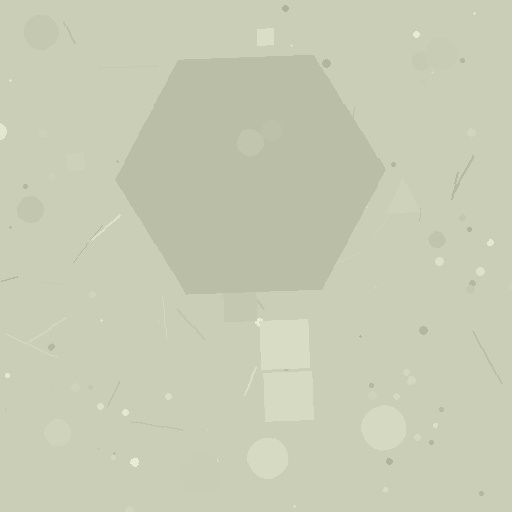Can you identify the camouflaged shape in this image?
The camouflaged shape is a hexagon.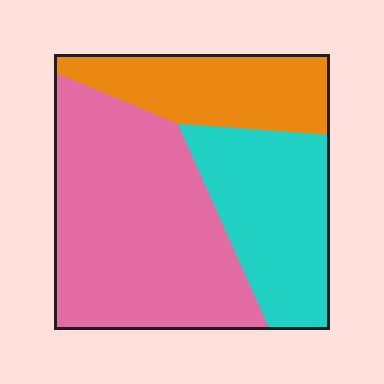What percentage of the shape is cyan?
Cyan covers about 30% of the shape.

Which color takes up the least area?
Orange, at roughly 20%.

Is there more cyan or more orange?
Cyan.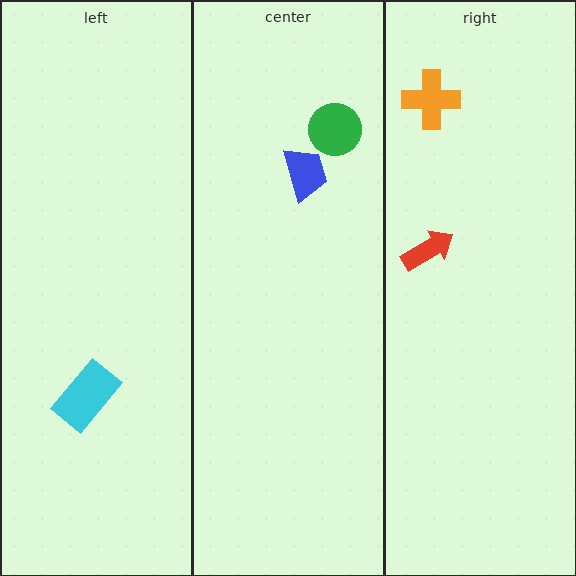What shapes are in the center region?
The green circle, the blue trapezoid.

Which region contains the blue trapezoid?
The center region.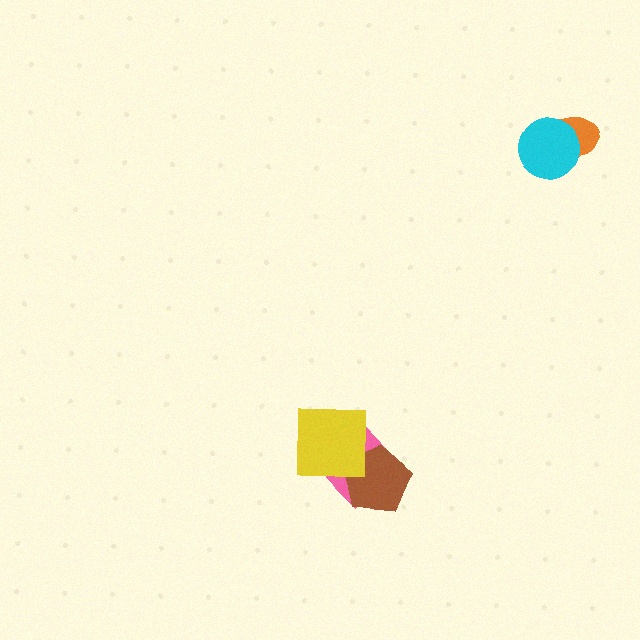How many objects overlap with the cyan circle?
1 object overlaps with the cyan circle.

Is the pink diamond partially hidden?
Yes, it is partially covered by another shape.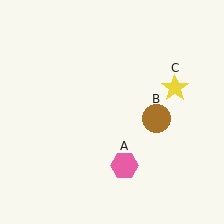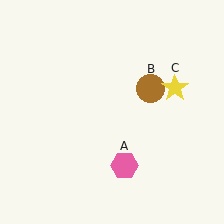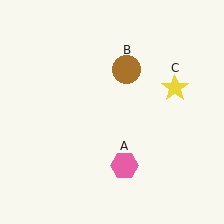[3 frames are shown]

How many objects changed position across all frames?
1 object changed position: brown circle (object B).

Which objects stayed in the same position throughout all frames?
Pink hexagon (object A) and yellow star (object C) remained stationary.